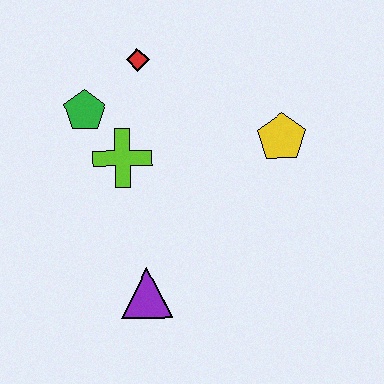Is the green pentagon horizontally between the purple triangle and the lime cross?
No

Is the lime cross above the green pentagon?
No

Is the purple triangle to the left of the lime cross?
No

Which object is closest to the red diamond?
The green pentagon is closest to the red diamond.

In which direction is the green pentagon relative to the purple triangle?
The green pentagon is above the purple triangle.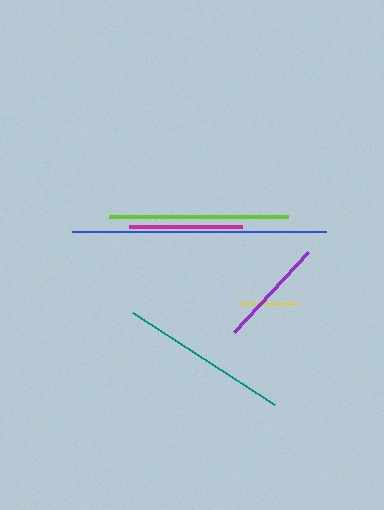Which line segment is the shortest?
The yellow line is the shortest at approximately 60 pixels.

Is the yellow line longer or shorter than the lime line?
The lime line is longer than the yellow line.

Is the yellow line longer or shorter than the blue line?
The blue line is longer than the yellow line.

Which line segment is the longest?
The blue line is the longest at approximately 254 pixels.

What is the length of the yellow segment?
The yellow segment is approximately 60 pixels long.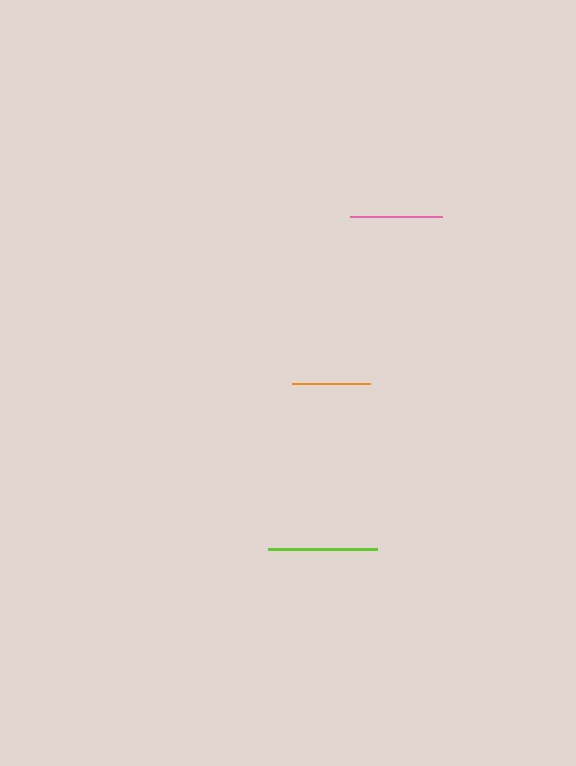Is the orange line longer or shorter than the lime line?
The lime line is longer than the orange line.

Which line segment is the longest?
The lime line is the longest at approximately 109 pixels.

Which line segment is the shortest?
The orange line is the shortest at approximately 78 pixels.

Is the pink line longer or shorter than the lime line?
The lime line is longer than the pink line.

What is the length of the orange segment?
The orange segment is approximately 78 pixels long.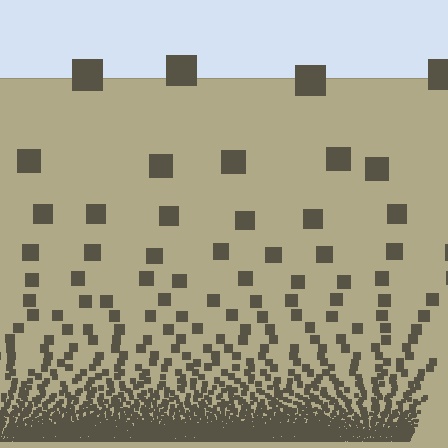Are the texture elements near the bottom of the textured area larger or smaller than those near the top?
Smaller. The gradient is inverted — elements near the bottom are smaller and denser.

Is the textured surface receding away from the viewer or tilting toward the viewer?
The surface appears to tilt toward the viewer. Texture elements get larger and sparser toward the top.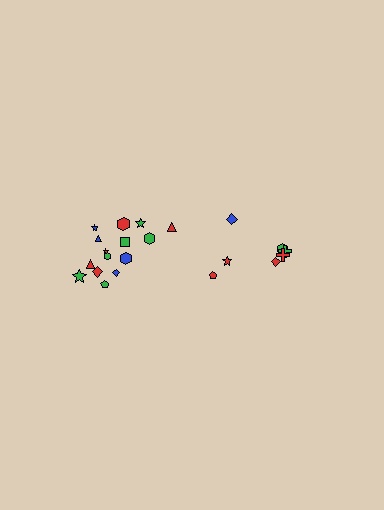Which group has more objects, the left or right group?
The left group.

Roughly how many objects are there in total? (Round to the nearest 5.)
Roughly 20 objects in total.